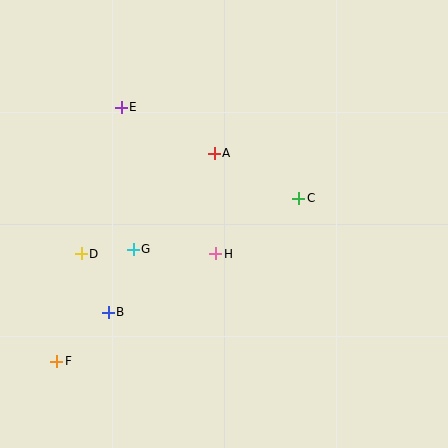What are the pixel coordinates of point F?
Point F is at (57, 361).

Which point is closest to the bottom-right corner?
Point C is closest to the bottom-right corner.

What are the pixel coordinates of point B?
Point B is at (108, 312).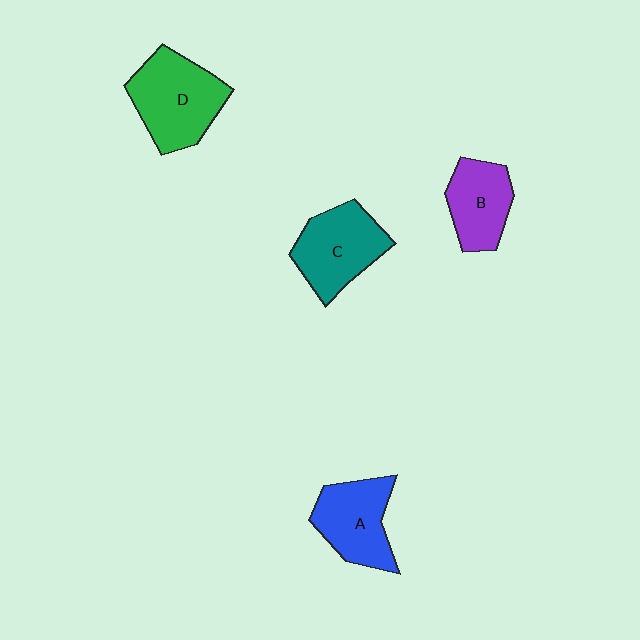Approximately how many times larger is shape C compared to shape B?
Approximately 1.3 times.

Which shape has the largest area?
Shape D (green).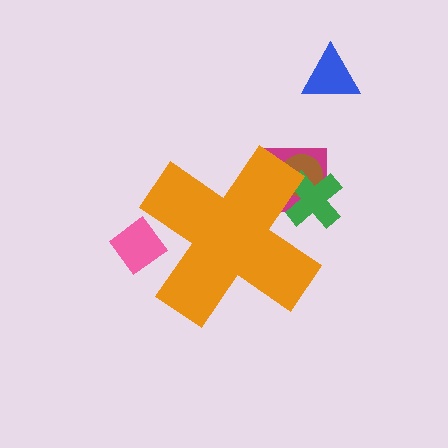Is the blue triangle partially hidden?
No, the blue triangle is fully visible.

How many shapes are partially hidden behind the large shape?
4 shapes are partially hidden.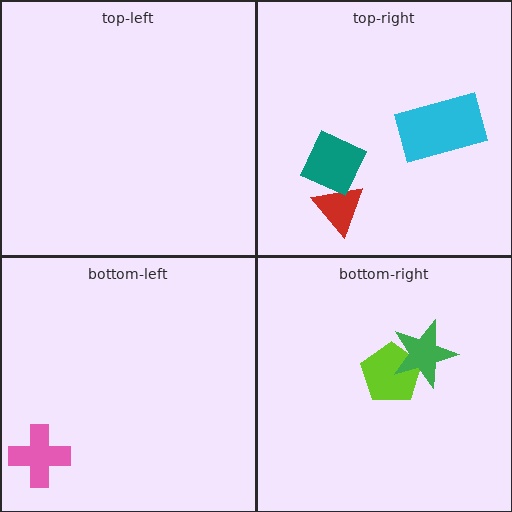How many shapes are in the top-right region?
3.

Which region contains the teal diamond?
The top-right region.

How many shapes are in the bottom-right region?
2.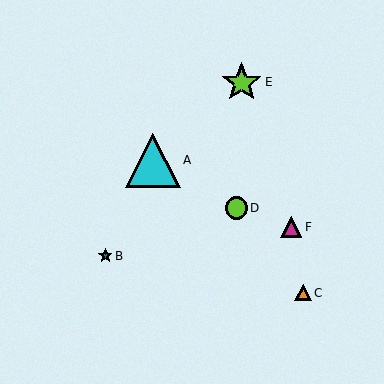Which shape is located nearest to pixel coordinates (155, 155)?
The cyan triangle (labeled A) at (153, 160) is nearest to that location.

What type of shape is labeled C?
Shape C is an orange triangle.